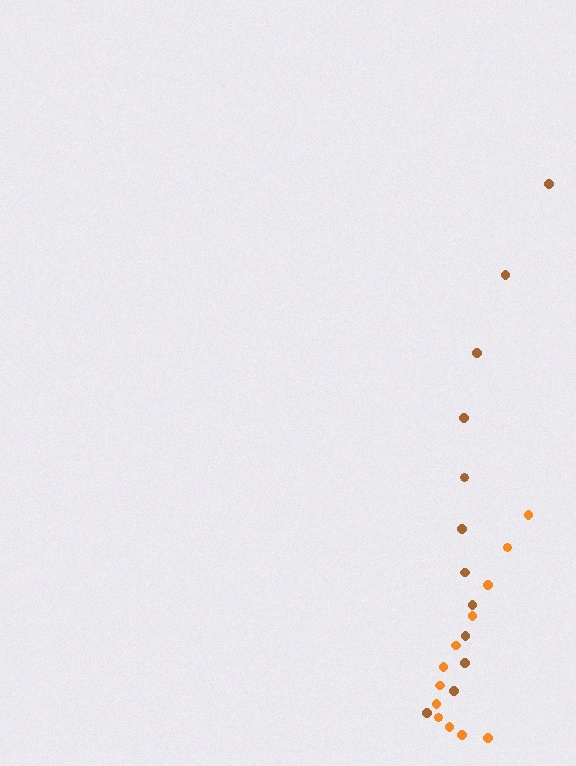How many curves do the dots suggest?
There are 2 distinct paths.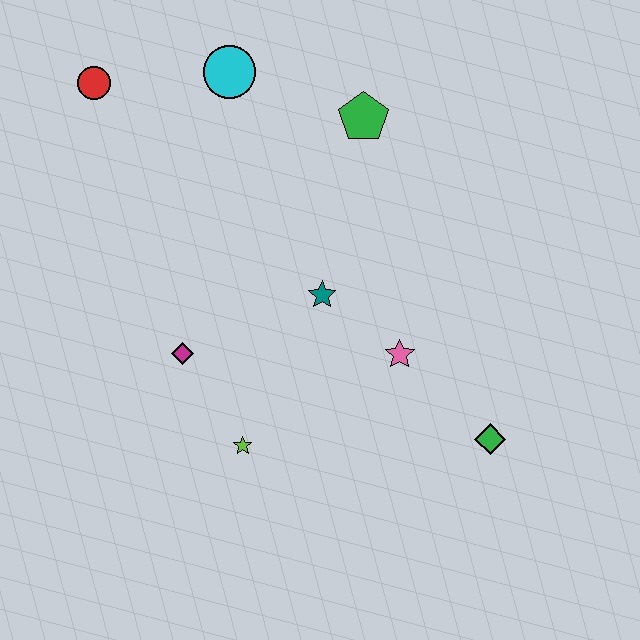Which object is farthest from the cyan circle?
The green diamond is farthest from the cyan circle.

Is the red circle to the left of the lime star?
Yes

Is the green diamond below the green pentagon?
Yes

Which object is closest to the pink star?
The teal star is closest to the pink star.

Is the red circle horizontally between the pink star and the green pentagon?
No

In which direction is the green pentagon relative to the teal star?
The green pentagon is above the teal star.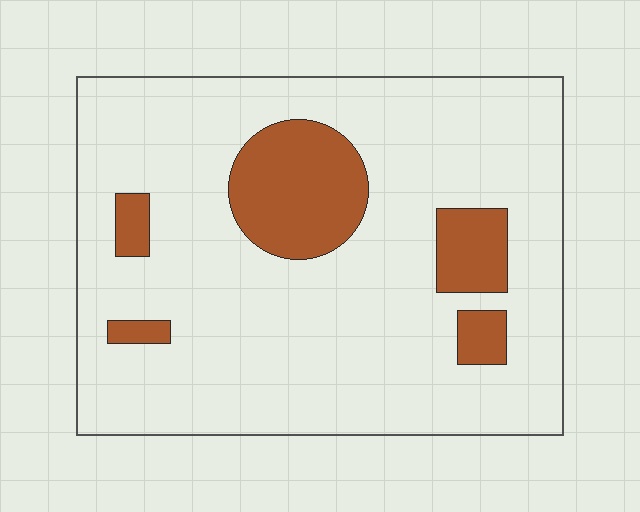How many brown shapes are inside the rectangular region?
5.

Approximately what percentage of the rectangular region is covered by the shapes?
Approximately 15%.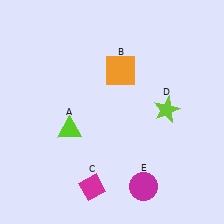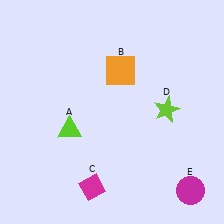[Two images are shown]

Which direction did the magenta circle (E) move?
The magenta circle (E) moved right.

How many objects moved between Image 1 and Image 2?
1 object moved between the two images.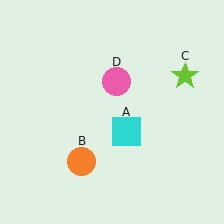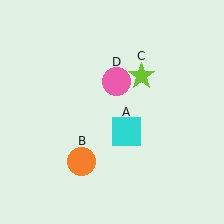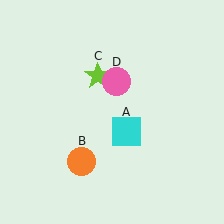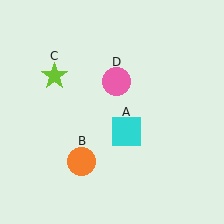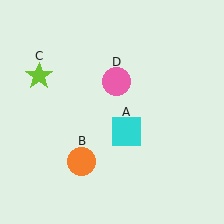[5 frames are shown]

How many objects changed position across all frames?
1 object changed position: lime star (object C).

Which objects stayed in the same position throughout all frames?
Cyan square (object A) and orange circle (object B) and pink circle (object D) remained stationary.